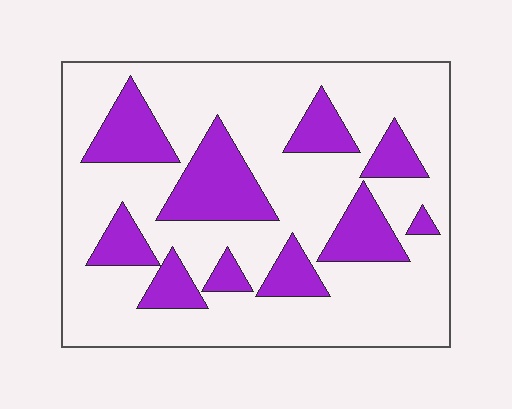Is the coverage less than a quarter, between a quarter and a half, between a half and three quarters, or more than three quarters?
Between a quarter and a half.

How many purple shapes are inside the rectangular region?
10.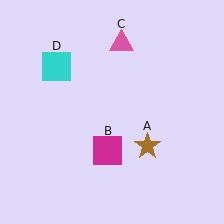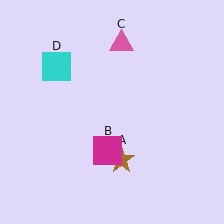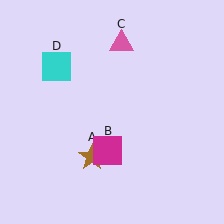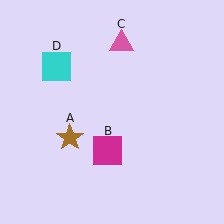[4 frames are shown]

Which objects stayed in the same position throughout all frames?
Magenta square (object B) and pink triangle (object C) and cyan square (object D) remained stationary.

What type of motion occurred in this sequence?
The brown star (object A) rotated clockwise around the center of the scene.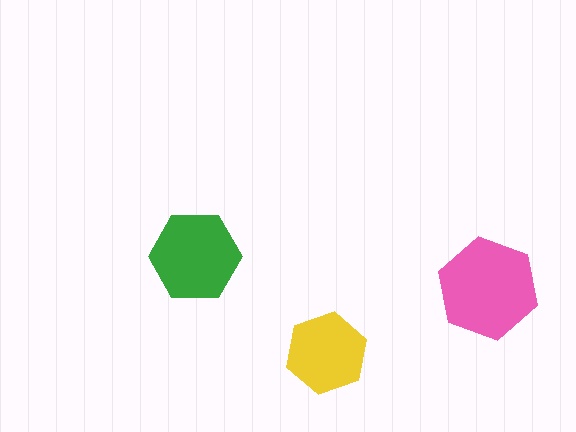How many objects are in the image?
There are 3 objects in the image.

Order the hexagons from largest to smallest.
the pink one, the green one, the yellow one.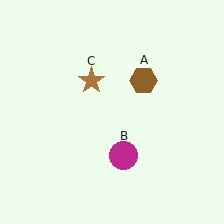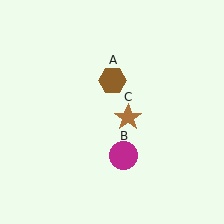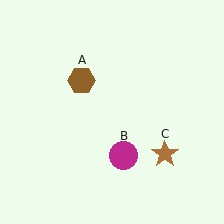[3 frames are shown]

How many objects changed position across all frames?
2 objects changed position: brown hexagon (object A), brown star (object C).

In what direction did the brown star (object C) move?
The brown star (object C) moved down and to the right.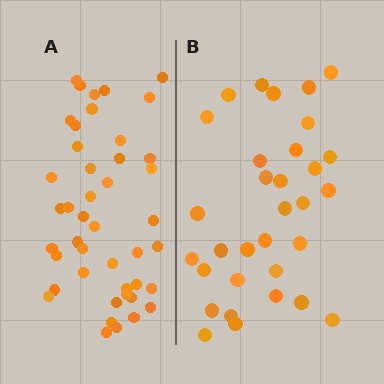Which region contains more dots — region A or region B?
Region A (the left region) has more dots.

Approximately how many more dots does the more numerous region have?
Region A has roughly 12 or so more dots than region B.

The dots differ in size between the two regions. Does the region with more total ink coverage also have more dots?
No. Region B has more total ink coverage because its dots are larger, but region A actually contains more individual dots. Total area can be misleading — the number of items is what matters here.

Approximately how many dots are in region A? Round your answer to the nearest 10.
About 40 dots. (The exact count is 44, which rounds to 40.)